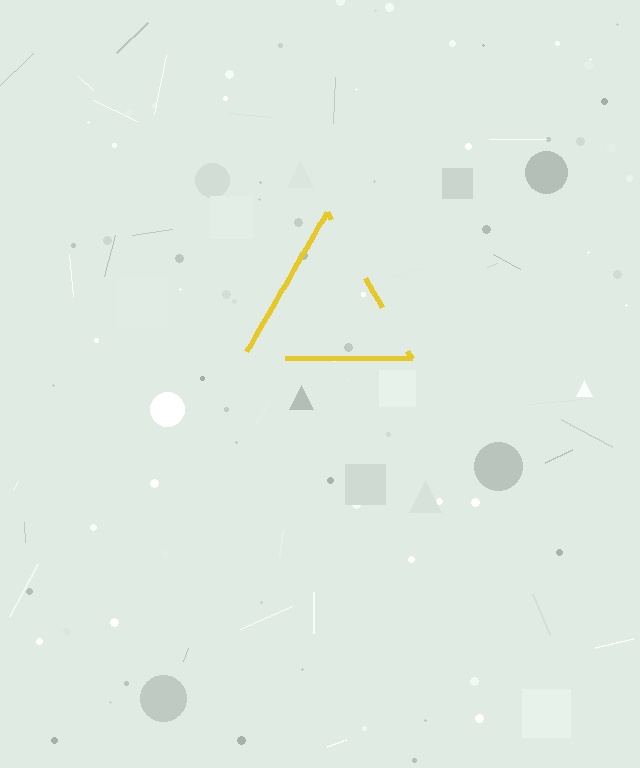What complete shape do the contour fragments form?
The contour fragments form a triangle.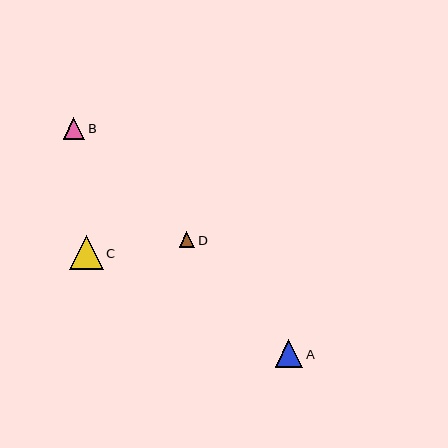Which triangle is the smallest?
Triangle D is the smallest with a size of approximately 16 pixels.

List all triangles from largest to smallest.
From largest to smallest: C, A, B, D.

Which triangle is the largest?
Triangle C is the largest with a size of approximately 34 pixels.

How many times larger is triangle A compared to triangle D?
Triangle A is approximately 1.8 times the size of triangle D.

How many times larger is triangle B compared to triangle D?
Triangle B is approximately 1.4 times the size of triangle D.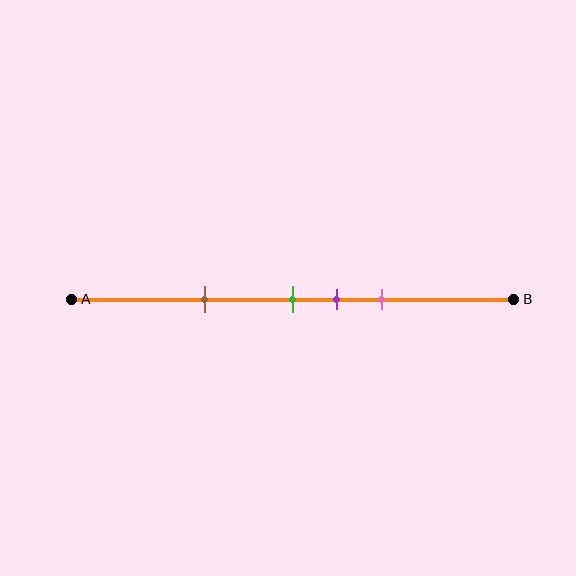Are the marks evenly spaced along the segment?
No, the marks are not evenly spaced.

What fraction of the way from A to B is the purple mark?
The purple mark is approximately 60% (0.6) of the way from A to B.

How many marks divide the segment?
There are 4 marks dividing the segment.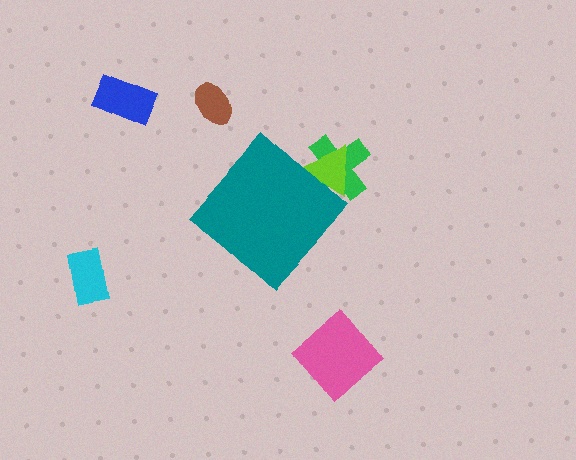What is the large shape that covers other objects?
A teal diamond.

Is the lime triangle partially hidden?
Yes, the lime triangle is partially hidden behind the teal diamond.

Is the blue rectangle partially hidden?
No, the blue rectangle is fully visible.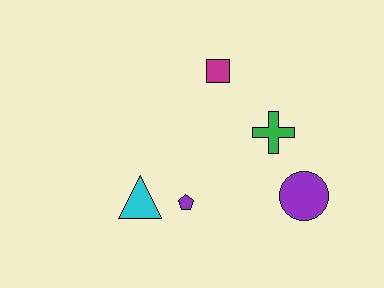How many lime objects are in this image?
There are no lime objects.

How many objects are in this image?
There are 5 objects.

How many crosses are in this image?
There is 1 cross.